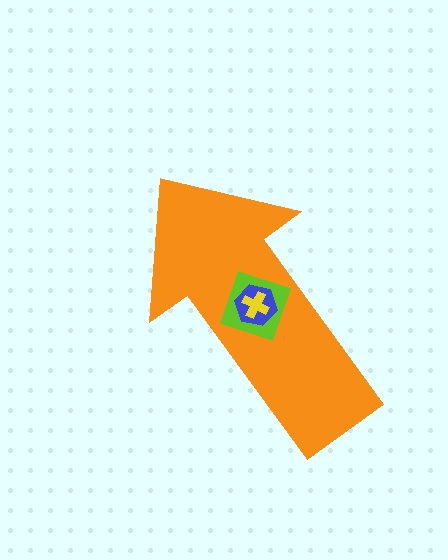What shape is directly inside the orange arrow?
The lime diamond.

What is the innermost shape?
The yellow cross.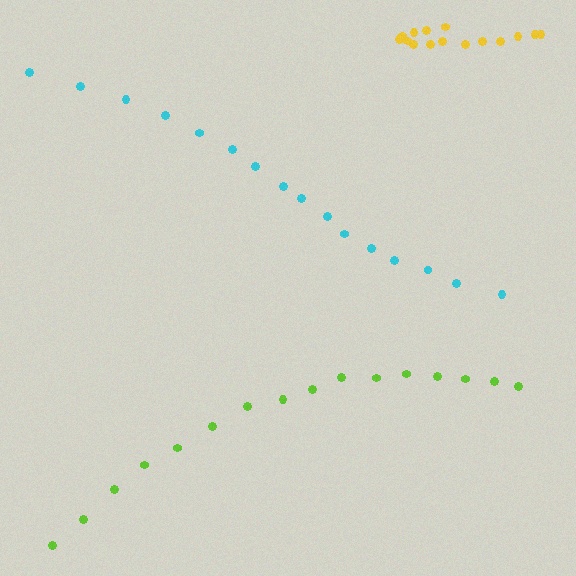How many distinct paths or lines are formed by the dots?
There are 3 distinct paths.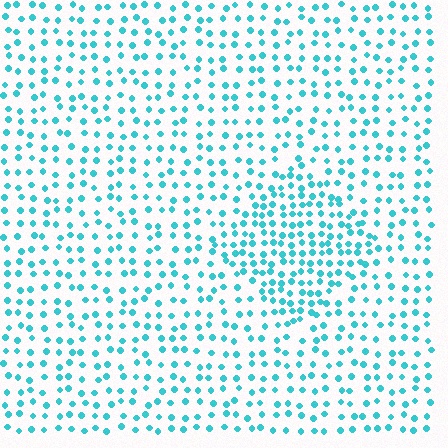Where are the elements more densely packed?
The elements are more densely packed inside the diamond boundary.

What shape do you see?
I see a diamond.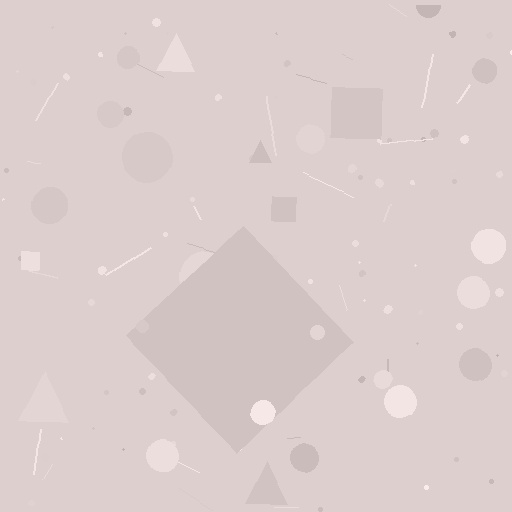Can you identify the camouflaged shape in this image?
The camouflaged shape is a diamond.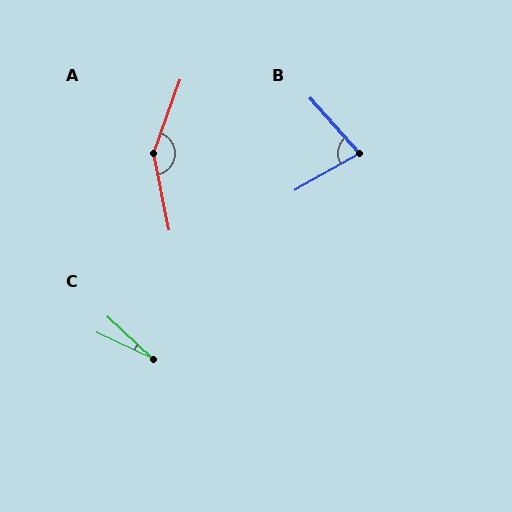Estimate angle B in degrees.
Approximately 78 degrees.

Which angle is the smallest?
C, at approximately 17 degrees.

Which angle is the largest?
A, at approximately 149 degrees.